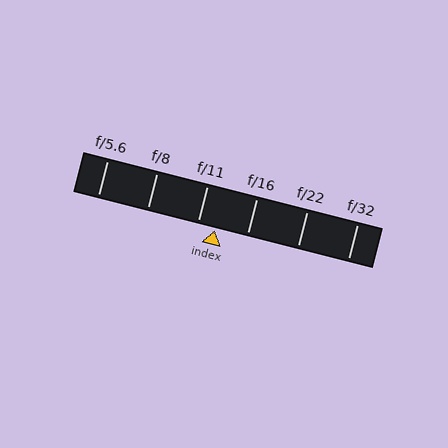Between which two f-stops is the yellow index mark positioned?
The index mark is between f/11 and f/16.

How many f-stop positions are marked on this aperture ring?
There are 6 f-stop positions marked.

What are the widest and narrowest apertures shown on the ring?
The widest aperture shown is f/5.6 and the narrowest is f/32.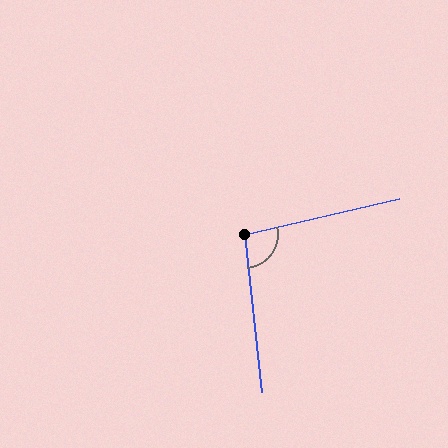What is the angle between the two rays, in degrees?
Approximately 97 degrees.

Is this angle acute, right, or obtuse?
It is obtuse.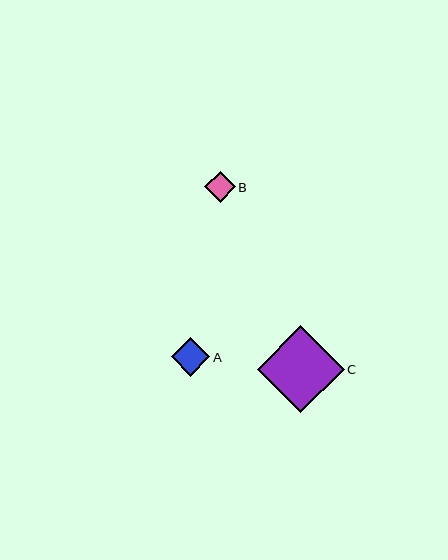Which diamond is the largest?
Diamond C is the largest with a size of approximately 87 pixels.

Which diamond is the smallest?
Diamond B is the smallest with a size of approximately 31 pixels.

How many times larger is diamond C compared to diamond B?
Diamond C is approximately 2.9 times the size of diamond B.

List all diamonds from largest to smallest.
From largest to smallest: C, A, B.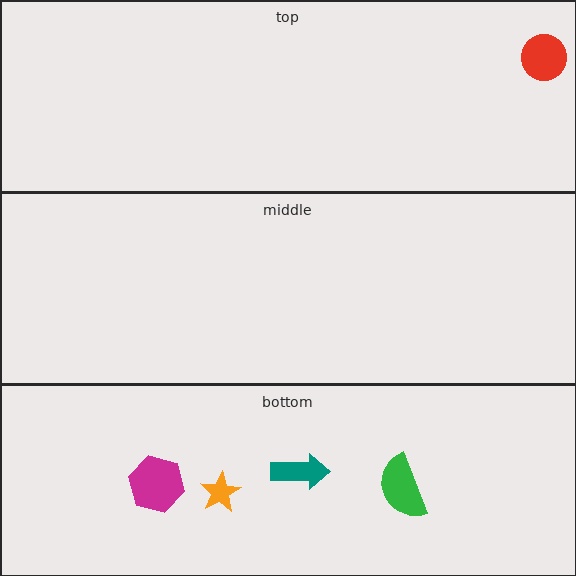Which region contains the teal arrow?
The bottom region.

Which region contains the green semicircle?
The bottom region.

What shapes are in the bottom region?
The orange star, the magenta hexagon, the green semicircle, the teal arrow.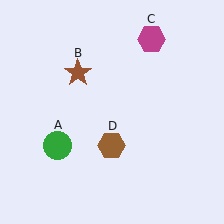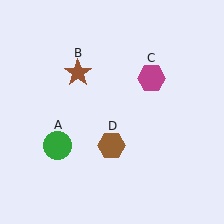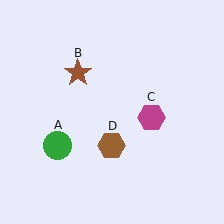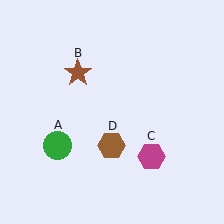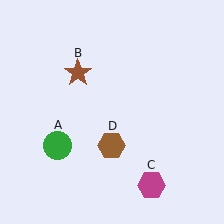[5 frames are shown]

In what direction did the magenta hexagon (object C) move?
The magenta hexagon (object C) moved down.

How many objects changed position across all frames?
1 object changed position: magenta hexagon (object C).